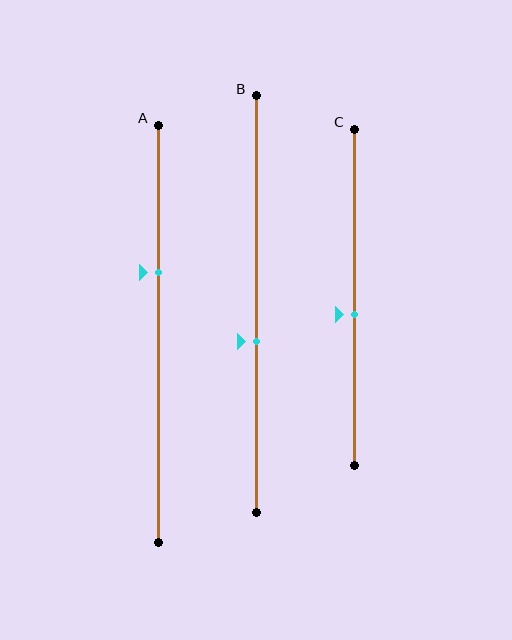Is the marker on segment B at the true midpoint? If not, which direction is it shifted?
No, the marker on segment B is shifted downward by about 9% of the segment length.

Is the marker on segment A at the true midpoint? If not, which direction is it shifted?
No, the marker on segment A is shifted upward by about 15% of the segment length.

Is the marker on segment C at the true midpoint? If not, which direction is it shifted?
No, the marker on segment C is shifted downward by about 5% of the segment length.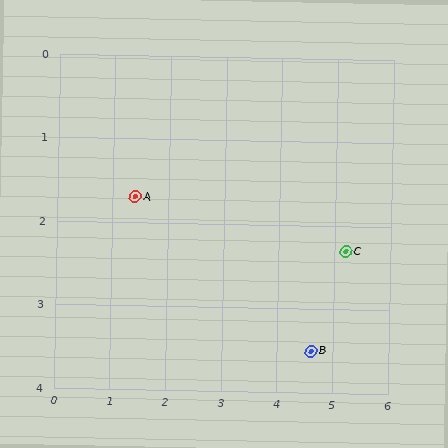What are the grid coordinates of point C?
Point C is at approximately (5.2, 2.3).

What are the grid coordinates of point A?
Point A is at approximately (1.4, 1.7).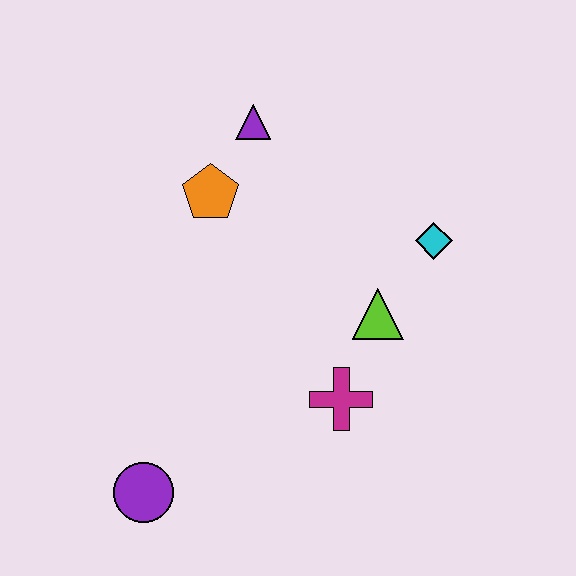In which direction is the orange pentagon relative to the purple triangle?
The orange pentagon is below the purple triangle.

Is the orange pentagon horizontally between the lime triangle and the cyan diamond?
No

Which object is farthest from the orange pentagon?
The purple circle is farthest from the orange pentagon.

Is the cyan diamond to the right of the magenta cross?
Yes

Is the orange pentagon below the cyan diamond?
No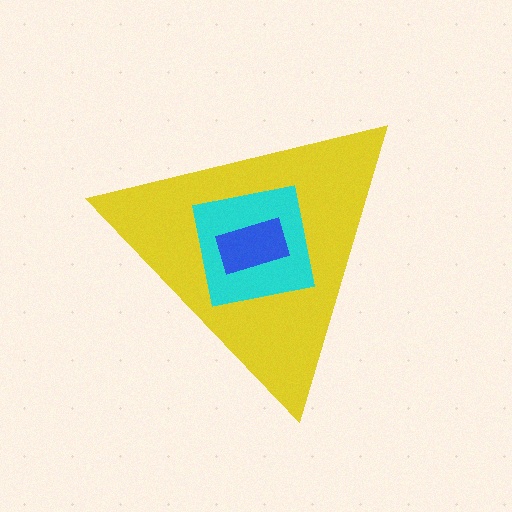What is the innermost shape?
The blue rectangle.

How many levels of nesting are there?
3.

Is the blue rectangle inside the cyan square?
Yes.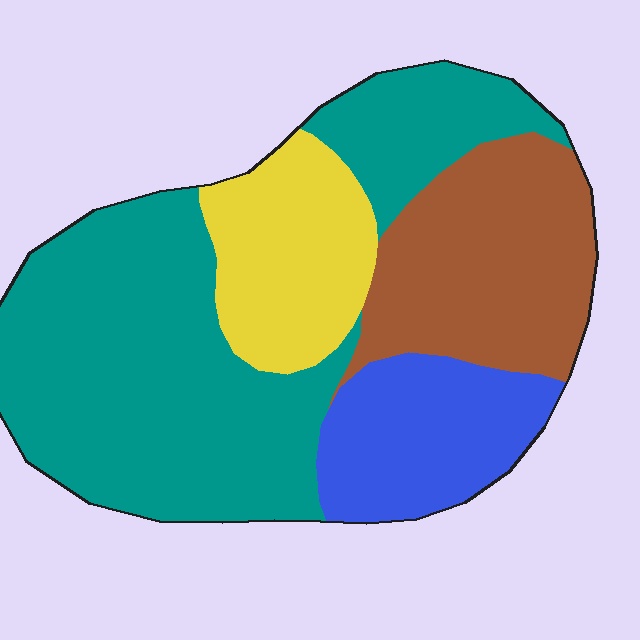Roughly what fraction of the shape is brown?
Brown takes up between a sixth and a third of the shape.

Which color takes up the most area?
Teal, at roughly 50%.